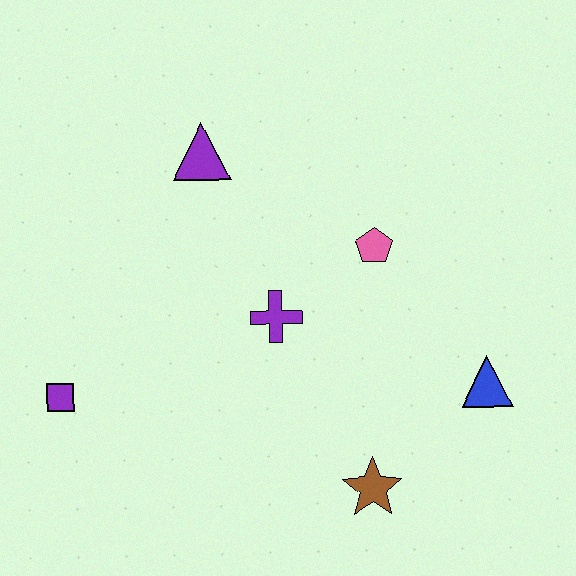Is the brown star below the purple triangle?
Yes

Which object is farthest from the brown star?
The purple triangle is farthest from the brown star.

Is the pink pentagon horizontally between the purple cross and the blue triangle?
Yes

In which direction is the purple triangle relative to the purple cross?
The purple triangle is above the purple cross.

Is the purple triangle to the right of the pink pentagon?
No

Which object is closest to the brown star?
The blue triangle is closest to the brown star.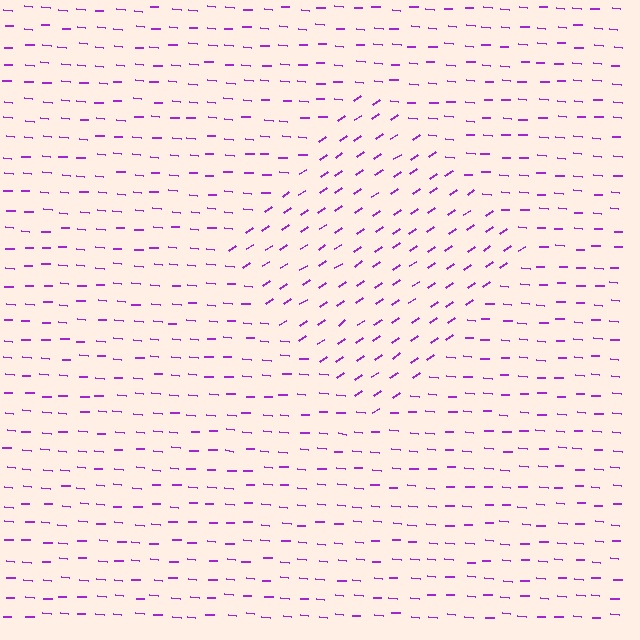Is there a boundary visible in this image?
Yes, there is a texture boundary formed by a change in line orientation.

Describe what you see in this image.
The image is filled with small purple line segments. A diamond region in the image has lines oriented differently from the surrounding lines, creating a visible texture boundary.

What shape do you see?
I see a diamond.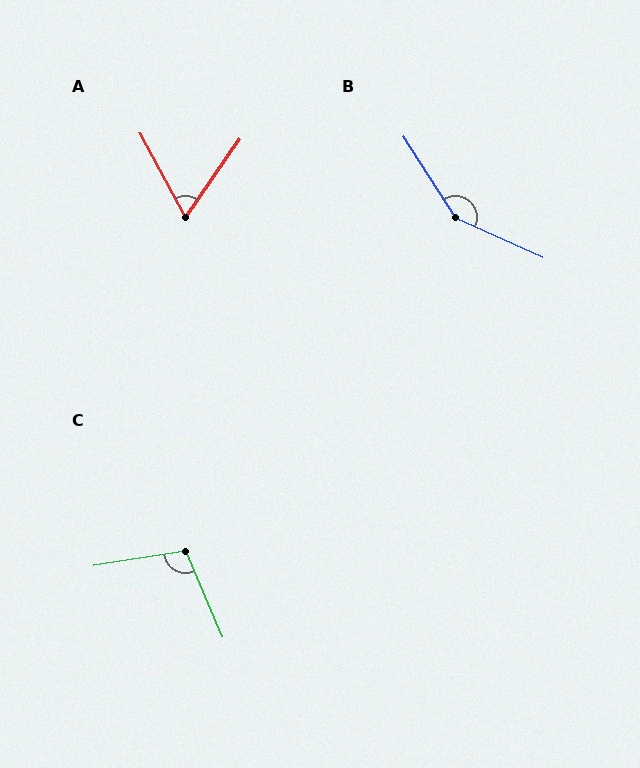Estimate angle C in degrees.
Approximately 104 degrees.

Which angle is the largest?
B, at approximately 146 degrees.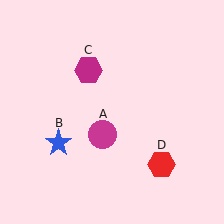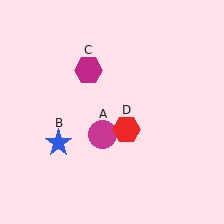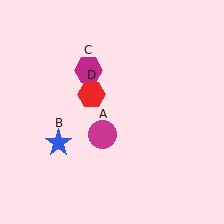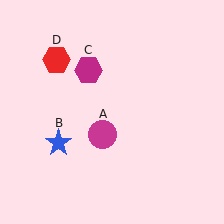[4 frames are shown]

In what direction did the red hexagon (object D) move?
The red hexagon (object D) moved up and to the left.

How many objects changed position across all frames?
1 object changed position: red hexagon (object D).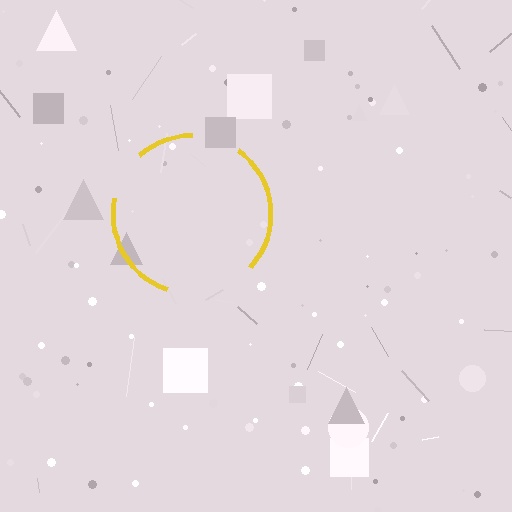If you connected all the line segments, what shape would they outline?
They would outline a circle.